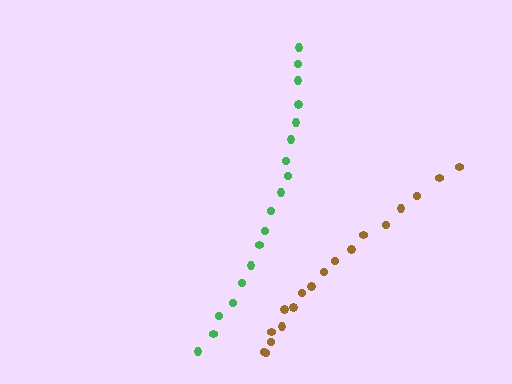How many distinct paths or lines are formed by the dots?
There are 2 distinct paths.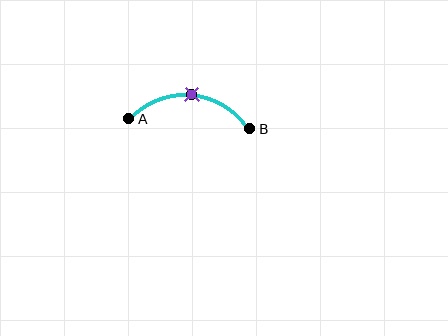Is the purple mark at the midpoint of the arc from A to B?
Yes. The purple mark lies on the arc at equal arc-length from both A and B — it is the arc midpoint.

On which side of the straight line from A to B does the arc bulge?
The arc bulges above the straight line connecting A and B.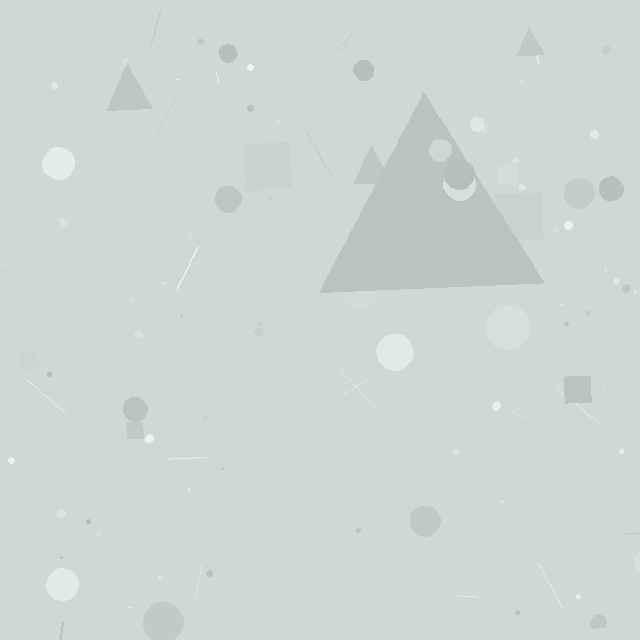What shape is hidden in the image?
A triangle is hidden in the image.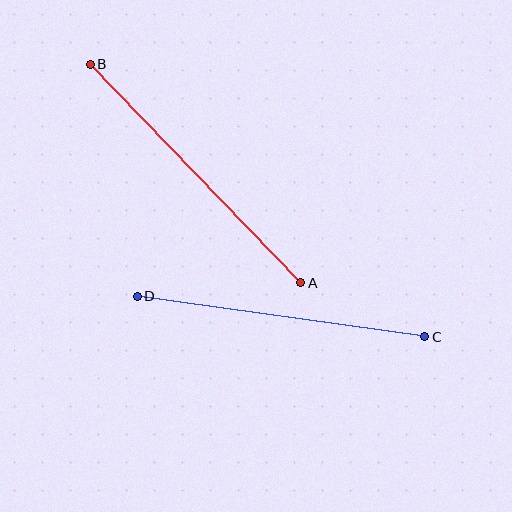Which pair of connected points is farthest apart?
Points A and B are farthest apart.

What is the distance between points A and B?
The distance is approximately 304 pixels.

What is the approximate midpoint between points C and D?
The midpoint is at approximately (281, 316) pixels.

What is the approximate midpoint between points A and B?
The midpoint is at approximately (196, 173) pixels.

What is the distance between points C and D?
The distance is approximately 291 pixels.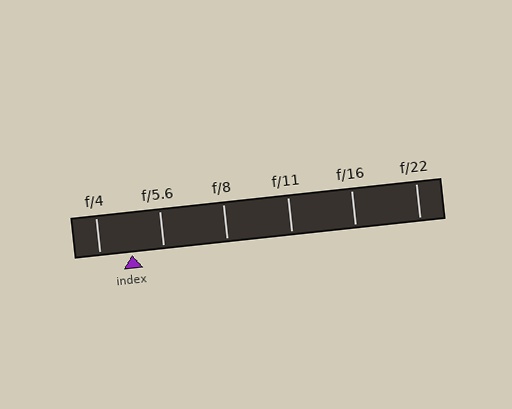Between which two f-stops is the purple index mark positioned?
The index mark is between f/4 and f/5.6.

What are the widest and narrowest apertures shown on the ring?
The widest aperture shown is f/4 and the narrowest is f/22.